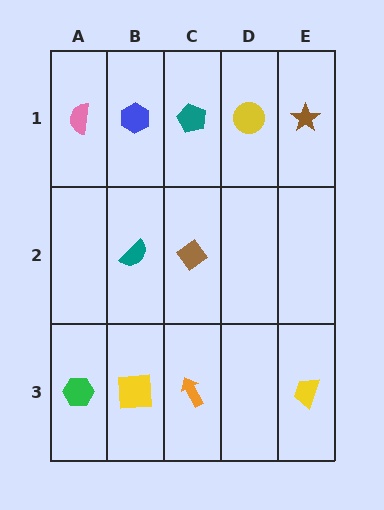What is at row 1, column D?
A yellow circle.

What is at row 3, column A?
A green hexagon.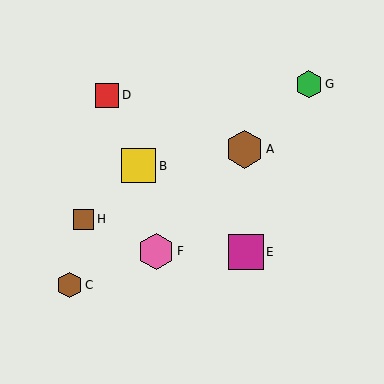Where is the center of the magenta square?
The center of the magenta square is at (246, 252).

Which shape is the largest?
The brown hexagon (labeled A) is the largest.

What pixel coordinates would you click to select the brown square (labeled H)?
Click at (84, 219) to select the brown square H.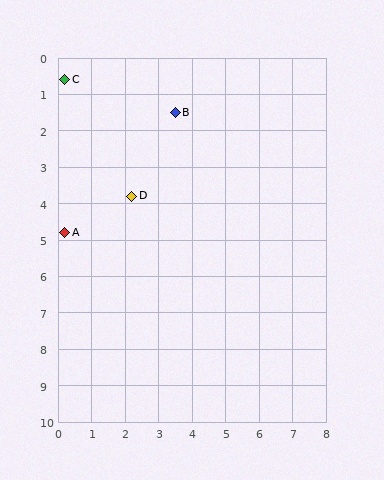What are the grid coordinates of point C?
Point C is at approximately (0.2, 0.6).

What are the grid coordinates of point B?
Point B is at approximately (3.5, 1.5).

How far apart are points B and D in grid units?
Points B and D are about 2.6 grid units apart.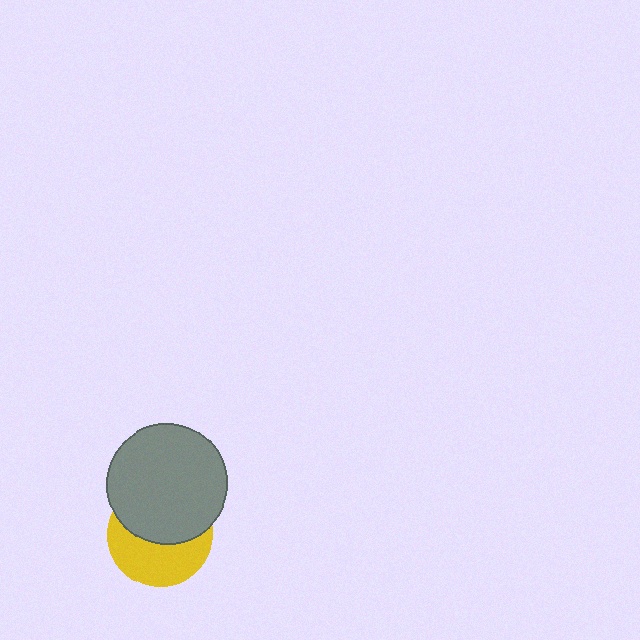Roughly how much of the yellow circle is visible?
About half of it is visible (roughly 48%).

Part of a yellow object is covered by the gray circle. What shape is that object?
It is a circle.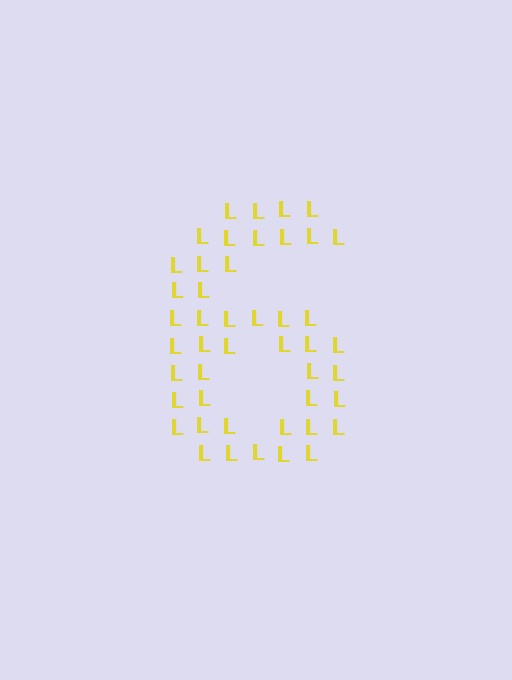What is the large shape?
The large shape is the digit 6.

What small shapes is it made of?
It is made of small letter L's.